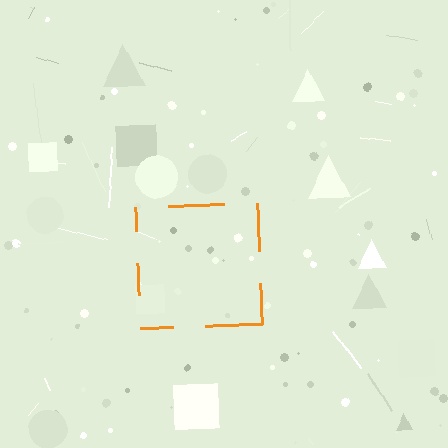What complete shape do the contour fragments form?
The contour fragments form a square.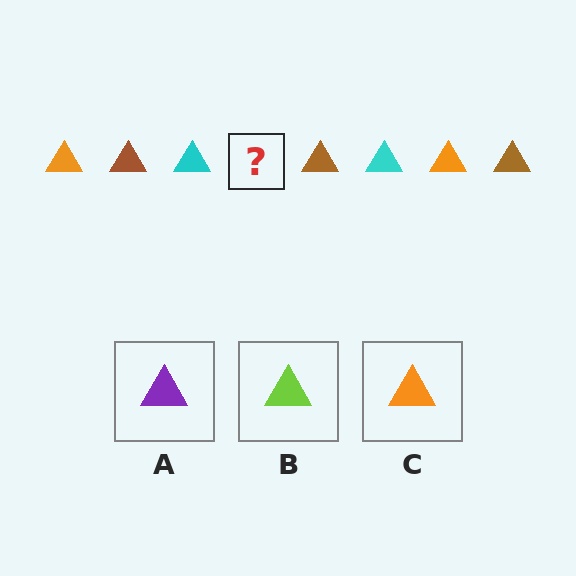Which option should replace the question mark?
Option C.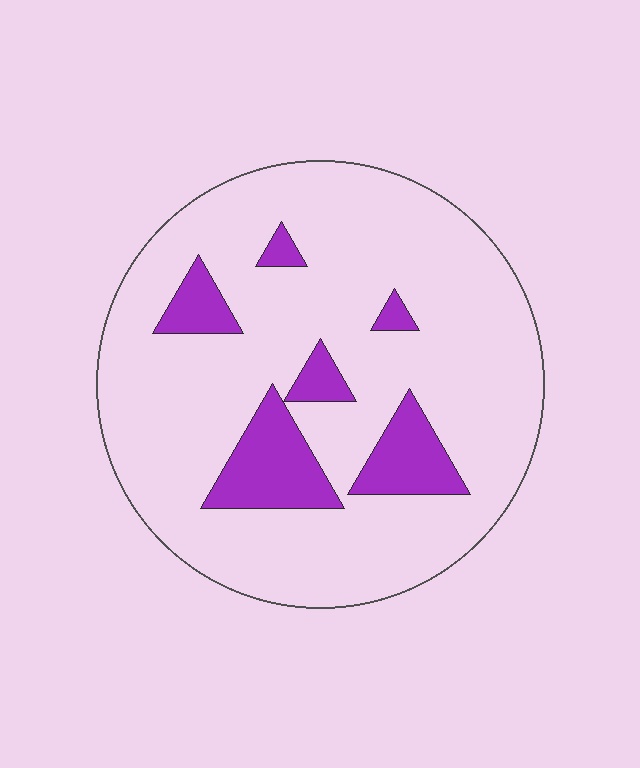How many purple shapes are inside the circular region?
6.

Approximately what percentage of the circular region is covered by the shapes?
Approximately 15%.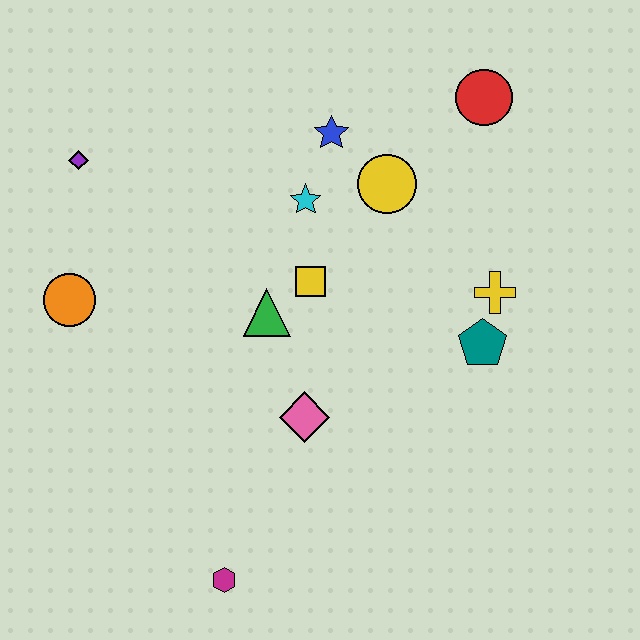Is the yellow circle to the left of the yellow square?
No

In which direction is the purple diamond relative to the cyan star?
The purple diamond is to the left of the cyan star.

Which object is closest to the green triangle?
The yellow square is closest to the green triangle.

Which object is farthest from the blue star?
The magenta hexagon is farthest from the blue star.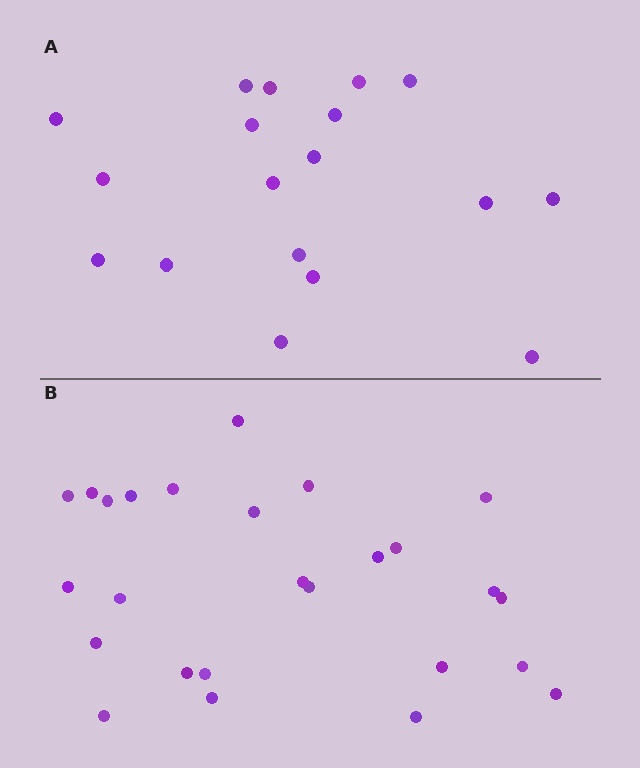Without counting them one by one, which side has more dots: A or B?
Region B (the bottom region) has more dots.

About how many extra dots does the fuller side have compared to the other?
Region B has roughly 8 or so more dots than region A.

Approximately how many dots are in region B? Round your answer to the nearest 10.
About 30 dots. (The exact count is 26, which rounds to 30.)